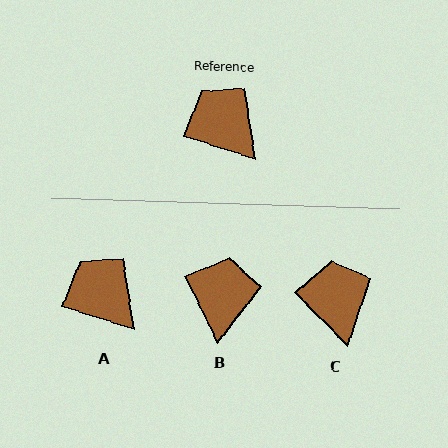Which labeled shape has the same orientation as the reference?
A.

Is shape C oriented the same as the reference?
No, it is off by about 27 degrees.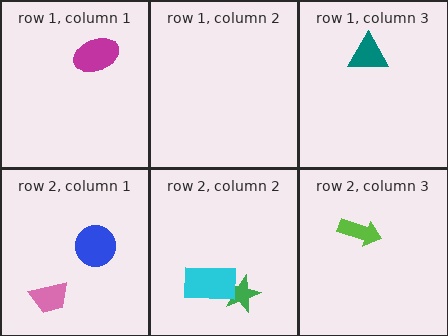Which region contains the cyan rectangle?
The row 2, column 2 region.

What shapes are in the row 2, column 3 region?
The lime arrow.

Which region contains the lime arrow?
The row 2, column 3 region.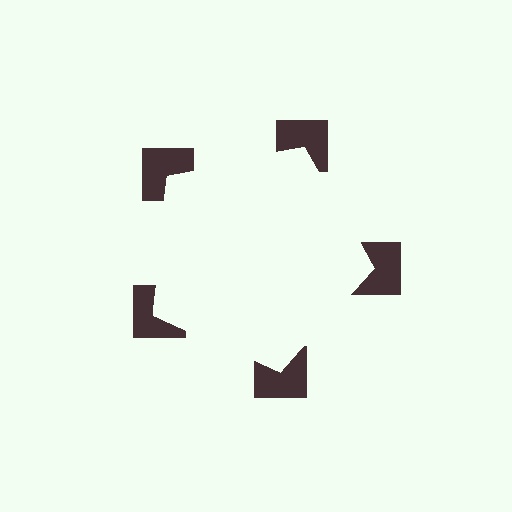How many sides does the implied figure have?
5 sides.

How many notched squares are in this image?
There are 5 — one at each vertex of the illusory pentagon.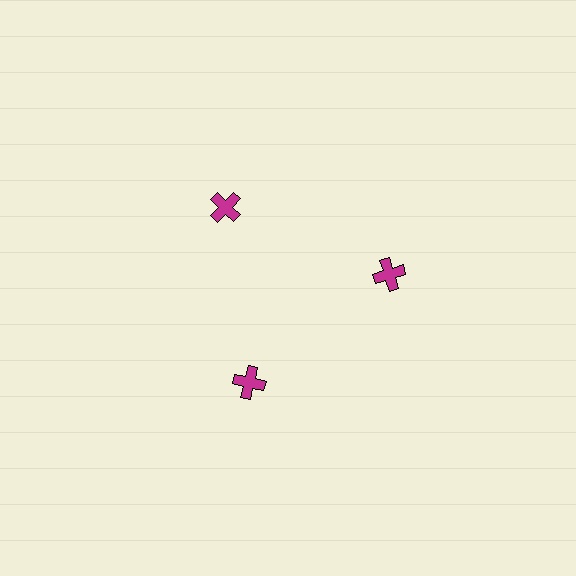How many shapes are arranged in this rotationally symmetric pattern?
There are 3 shapes, arranged in 3 groups of 1.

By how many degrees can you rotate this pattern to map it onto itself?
The pattern maps onto itself every 120 degrees of rotation.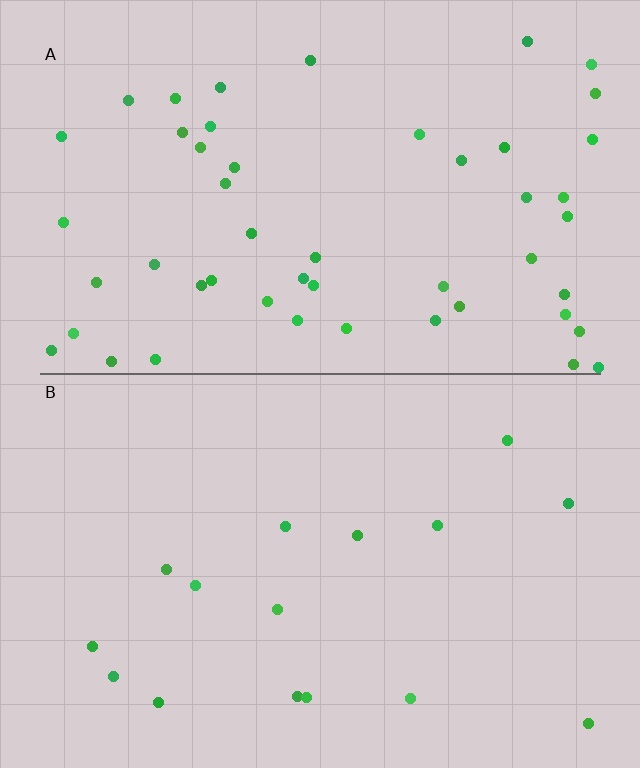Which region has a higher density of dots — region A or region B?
A (the top).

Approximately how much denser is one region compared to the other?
Approximately 3.2× — region A over region B.